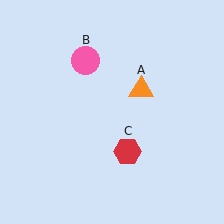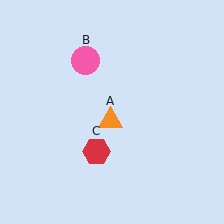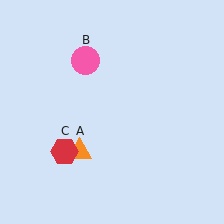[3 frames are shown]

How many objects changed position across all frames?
2 objects changed position: orange triangle (object A), red hexagon (object C).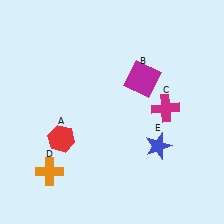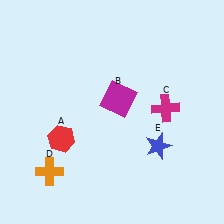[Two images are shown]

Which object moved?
The magenta square (B) moved left.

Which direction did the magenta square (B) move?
The magenta square (B) moved left.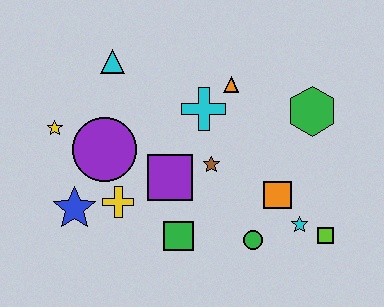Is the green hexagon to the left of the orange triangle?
No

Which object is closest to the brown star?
The purple square is closest to the brown star.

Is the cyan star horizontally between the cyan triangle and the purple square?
No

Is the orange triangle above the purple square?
Yes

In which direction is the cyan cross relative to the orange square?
The cyan cross is above the orange square.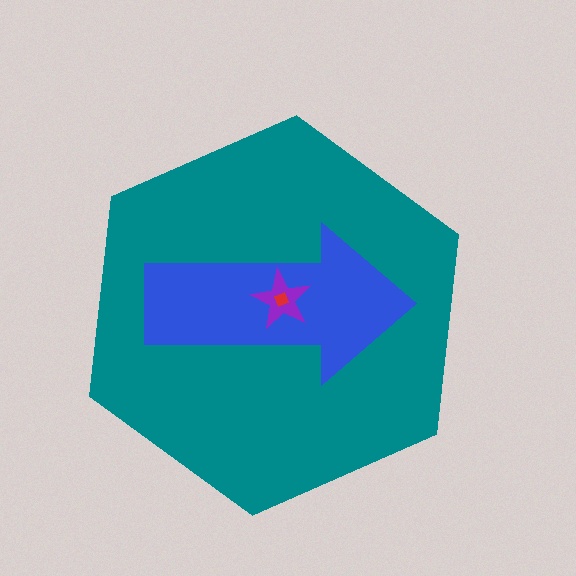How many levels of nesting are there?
4.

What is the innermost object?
The red diamond.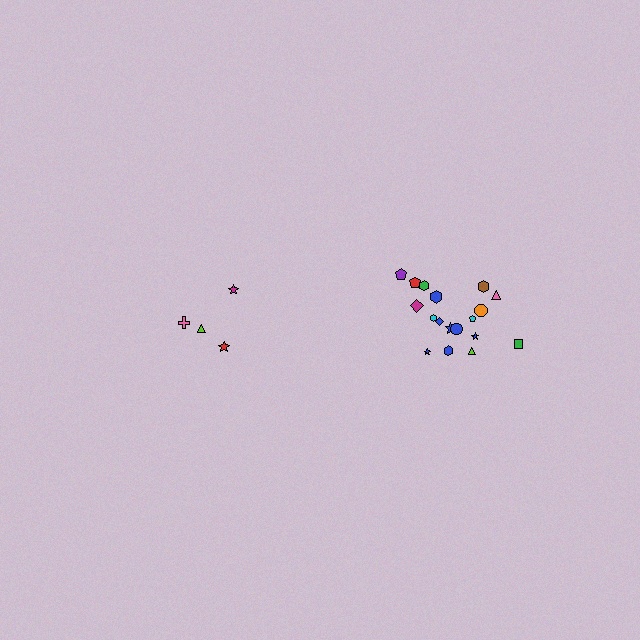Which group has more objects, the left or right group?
The right group.